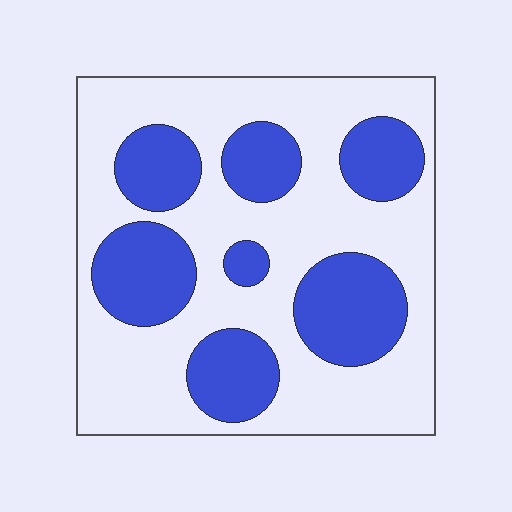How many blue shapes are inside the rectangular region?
7.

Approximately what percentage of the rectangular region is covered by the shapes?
Approximately 35%.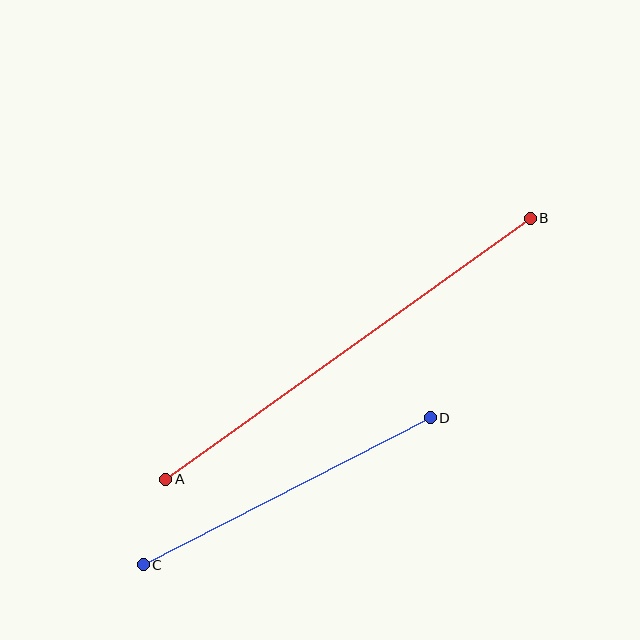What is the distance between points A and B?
The distance is approximately 449 pixels.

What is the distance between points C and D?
The distance is approximately 322 pixels.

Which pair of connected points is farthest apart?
Points A and B are farthest apart.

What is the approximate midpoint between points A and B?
The midpoint is at approximately (348, 349) pixels.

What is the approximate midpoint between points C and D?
The midpoint is at approximately (287, 491) pixels.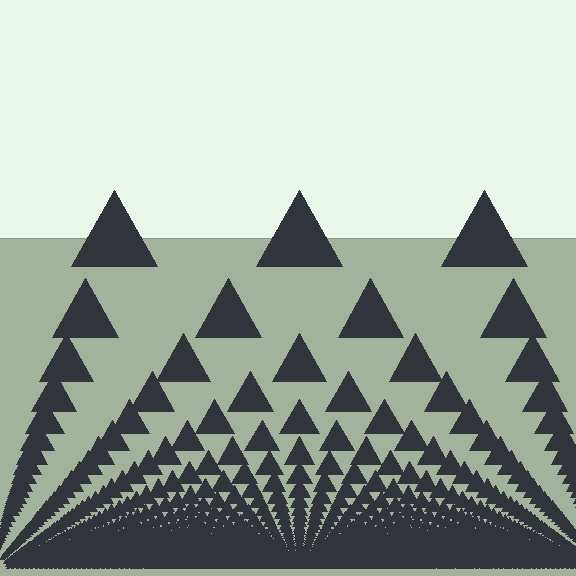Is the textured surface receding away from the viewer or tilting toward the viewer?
The surface appears to tilt toward the viewer. Texture elements get larger and sparser toward the top.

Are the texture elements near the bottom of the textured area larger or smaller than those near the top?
Smaller. The gradient is inverted — elements near the bottom are smaller and denser.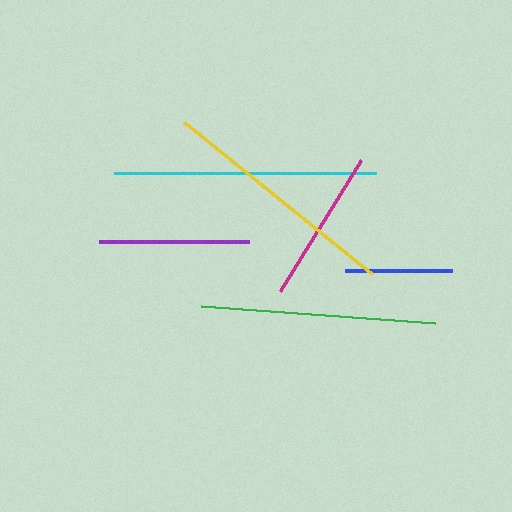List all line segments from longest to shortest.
From longest to shortest: cyan, yellow, green, magenta, purple, blue.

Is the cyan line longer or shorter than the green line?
The cyan line is longer than the green line.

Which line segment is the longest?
The cyan line is the longest at approximately 262 pixels.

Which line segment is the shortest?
The blue line is the shortest at approximately 107 pixels.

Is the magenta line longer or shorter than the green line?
The green line is longer than the magenta line.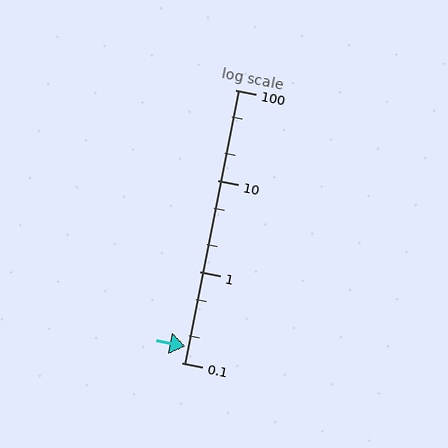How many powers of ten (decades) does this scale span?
The scale spans 3 decades, from 0.1 to 100.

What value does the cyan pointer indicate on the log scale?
The pointer indicates approximately 0.15.